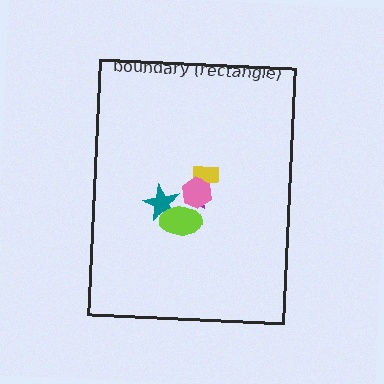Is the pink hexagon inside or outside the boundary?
Inside.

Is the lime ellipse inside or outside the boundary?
Inside.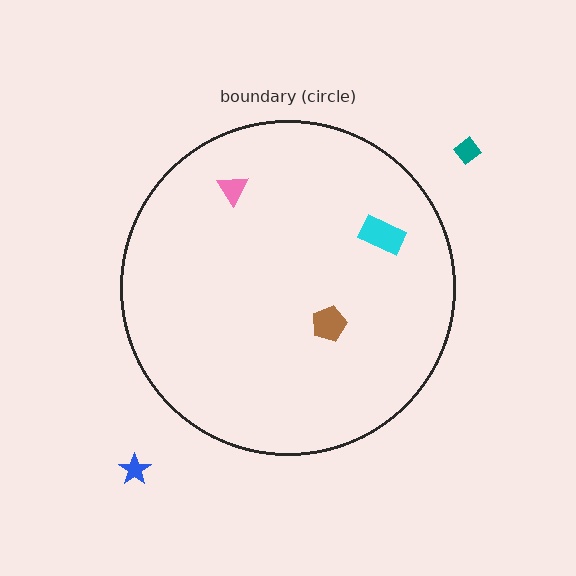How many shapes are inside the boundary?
3 inside, 2 outside.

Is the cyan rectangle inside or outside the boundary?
Inside.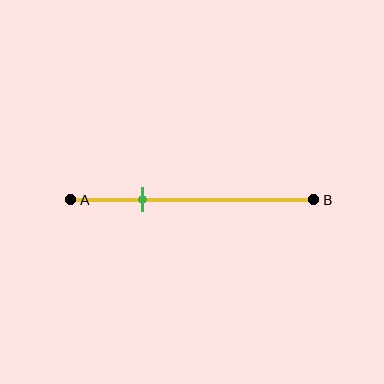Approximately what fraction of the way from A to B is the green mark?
The green mark is approximately 30% of the way from A to B.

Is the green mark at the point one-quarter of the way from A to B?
No, the mark is at about 30% from A, not at the 25% one-quarter point.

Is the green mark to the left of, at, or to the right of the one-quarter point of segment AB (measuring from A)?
The green mark is to the right of the one-quarter point of segment AB.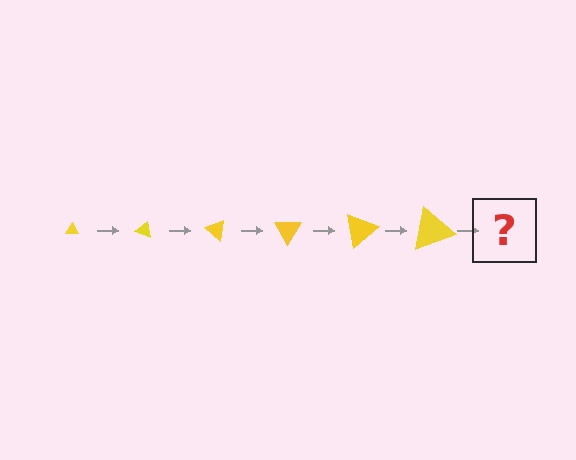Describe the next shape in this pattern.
It should be a triangle, larger than the previous one and rotated 120 degrees from the start.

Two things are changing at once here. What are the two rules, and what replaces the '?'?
The two rules are that the triangle grows larger each step and it rotates 20 degrees each step. The '?' should be a triangle, larger than the previous one and rotated 120 degrees from the start.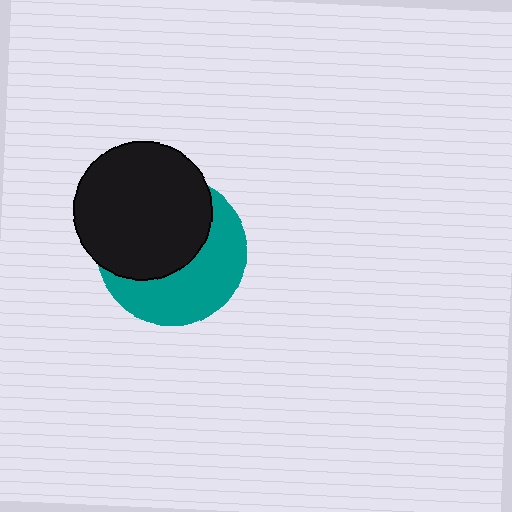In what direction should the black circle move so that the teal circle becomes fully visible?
The black circle should move toward the upper-left. That is the shortest direction to clear the overlap and leave the teal circle fully visible.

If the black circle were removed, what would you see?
You would see the complete teal circle.